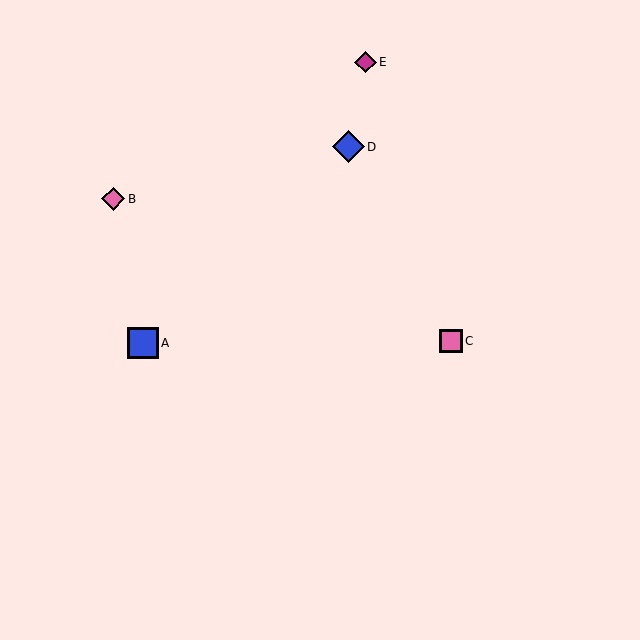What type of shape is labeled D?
Shape D is a blue diamond.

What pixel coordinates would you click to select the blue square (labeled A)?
Click at (143, 343) to select the blue square A.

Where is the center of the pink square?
The center of the pink square is at (451, 341).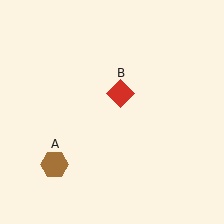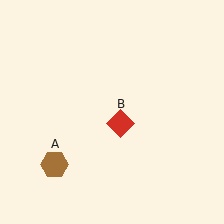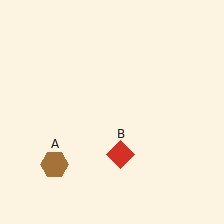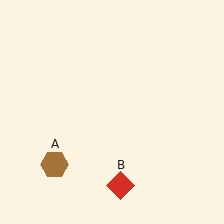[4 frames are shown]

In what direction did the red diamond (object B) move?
The red diamond (object B) moved down.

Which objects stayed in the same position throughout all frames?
Brown hexagon (object A) remained stationary.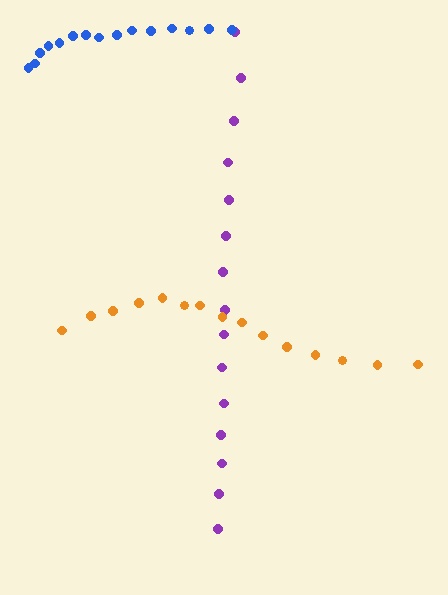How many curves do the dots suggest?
There are 3 distinct paths.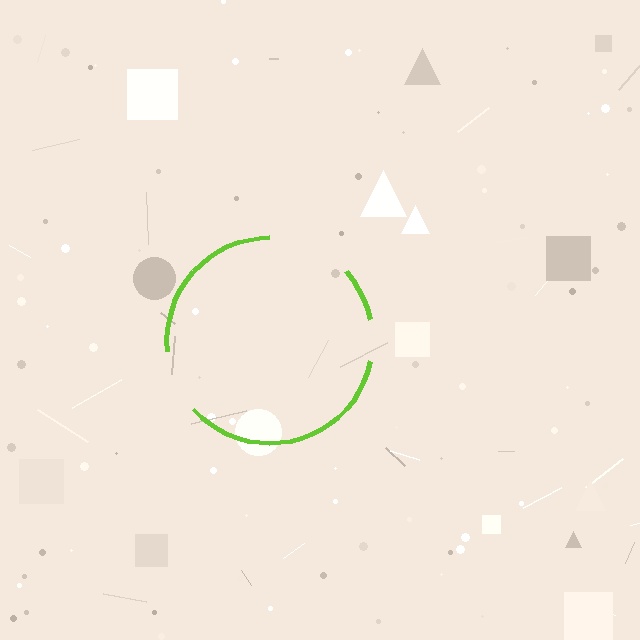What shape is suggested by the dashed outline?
The dashed outline suggests a circle.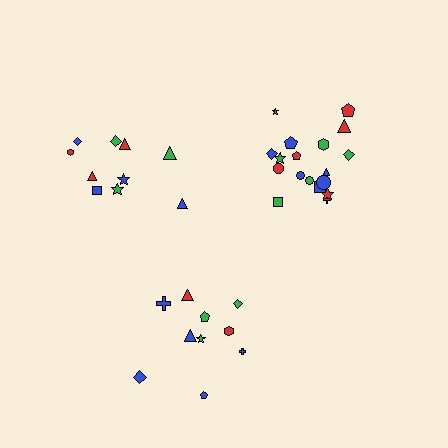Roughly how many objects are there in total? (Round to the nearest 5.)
Roughly 40 objects in total.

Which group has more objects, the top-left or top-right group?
The top-right group.